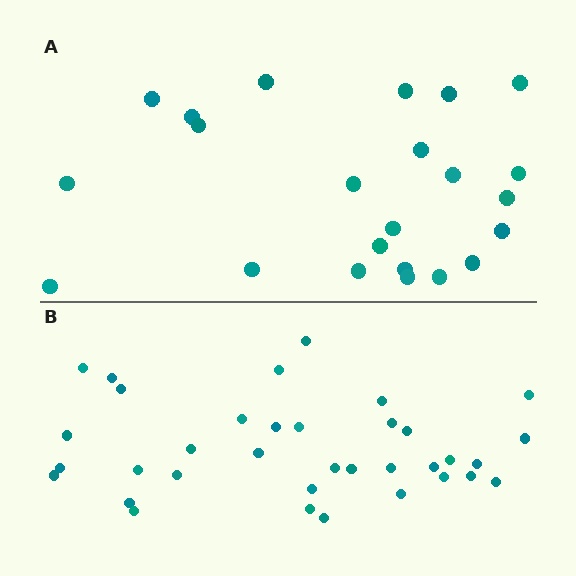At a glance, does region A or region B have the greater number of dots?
Region B (the bottom region) has more dots.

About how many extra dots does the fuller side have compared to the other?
Region B has roughly 12 or so more dots than region A.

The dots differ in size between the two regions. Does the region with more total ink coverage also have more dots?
No. Region A has more total ink coverage because its dots are larger, but region B actually contains more individual dots. Total area can be misleading — the number of items is what matters here.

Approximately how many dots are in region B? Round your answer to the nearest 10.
About 40 dots. (The exact count is 35, which rounds to 40.)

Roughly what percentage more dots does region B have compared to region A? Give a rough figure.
About 50% more.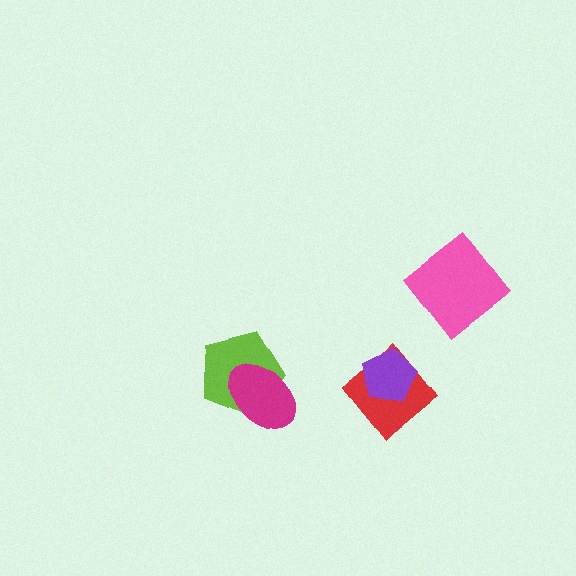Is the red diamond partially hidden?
Yes, it is partially covered by another shape.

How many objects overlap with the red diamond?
1 object overlaps with the red diamond.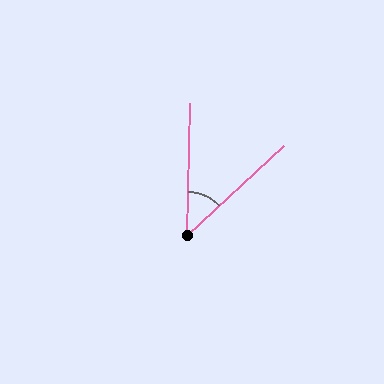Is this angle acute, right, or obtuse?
It is acute.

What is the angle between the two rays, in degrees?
Approximately 46 degrees.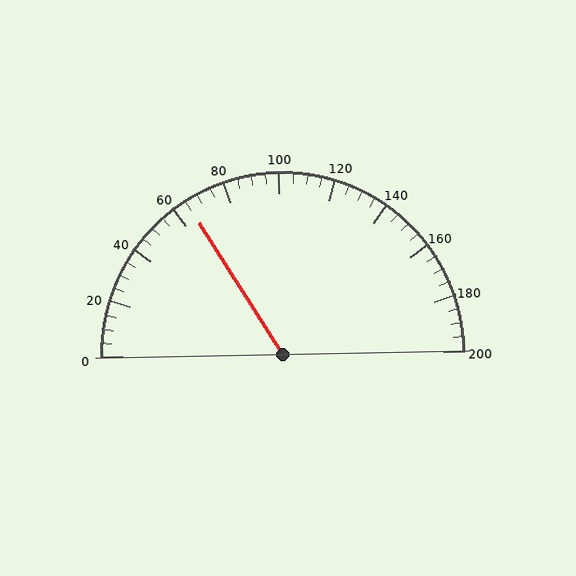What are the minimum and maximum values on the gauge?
The gauge ranges from 0 to 200.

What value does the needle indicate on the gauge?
The needle indicates approximately 65.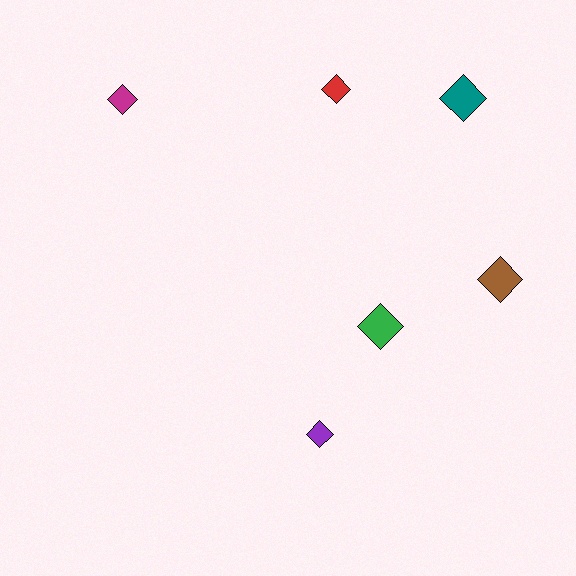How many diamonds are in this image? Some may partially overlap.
There are 6 diamonds.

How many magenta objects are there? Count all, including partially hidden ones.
There is 1 magenta object.